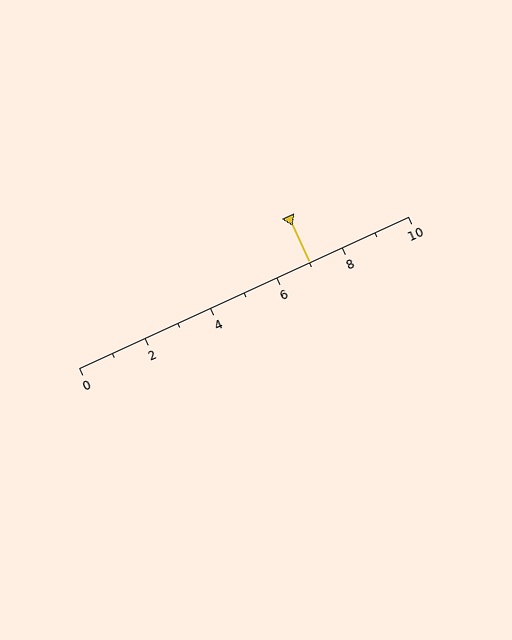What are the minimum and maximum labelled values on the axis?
The axis runs from 0 to 10.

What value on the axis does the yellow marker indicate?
The marker indicates approximately 7.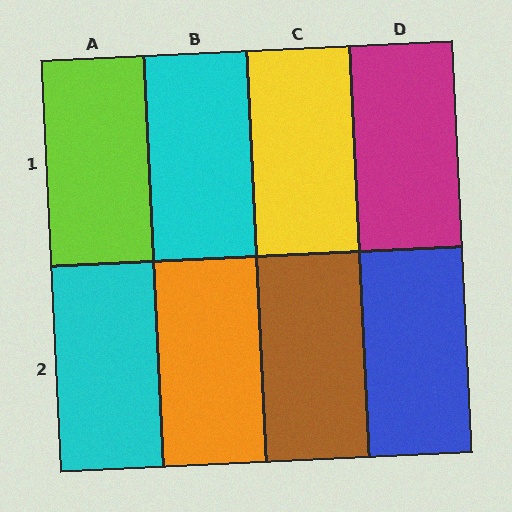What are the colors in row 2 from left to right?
Cyan, orange, brown, blue.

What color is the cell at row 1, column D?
Magenta.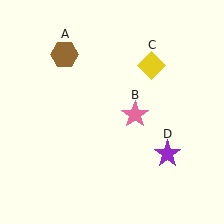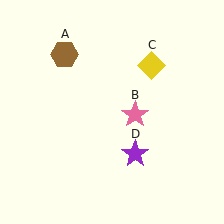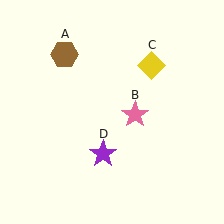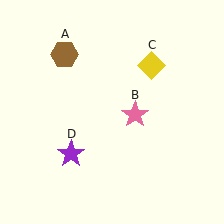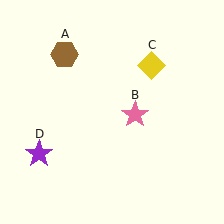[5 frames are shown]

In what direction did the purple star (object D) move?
The purple star (object D) moved left.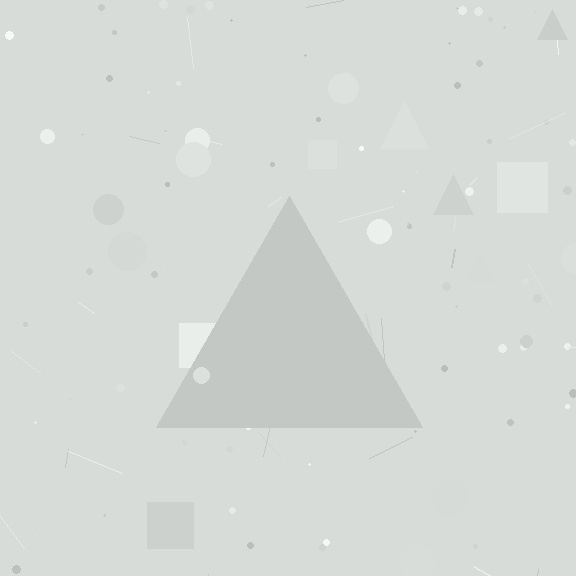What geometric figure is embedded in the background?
A triangle is embedded in the background.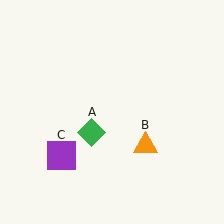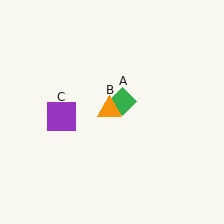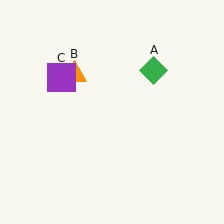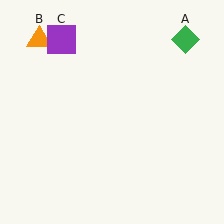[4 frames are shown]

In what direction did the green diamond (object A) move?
The green diamond (object A) moved up and to the right.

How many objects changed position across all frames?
3 objects changed position: green diamond (object A), orange triangle (object B), purple square (object C).